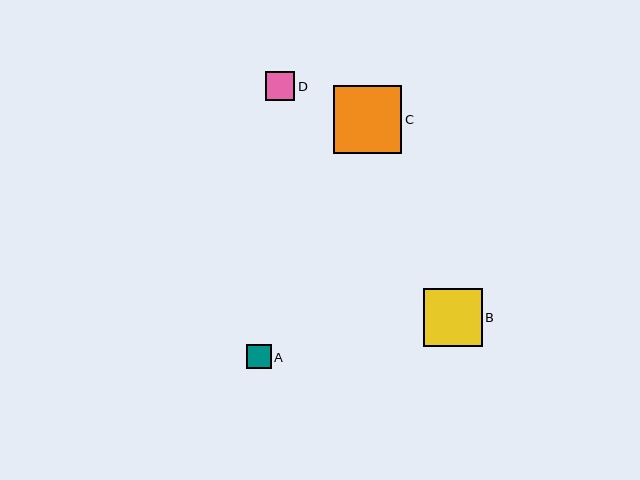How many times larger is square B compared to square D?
Square B is approximately 2.0 times the size of square D.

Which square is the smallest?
Square A is the smallest with a size of approximately 25 pixels.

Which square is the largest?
Square C is the largest with a size of approximately 68 pixels.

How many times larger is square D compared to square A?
Square D is approximately 1.2 times the size of square A.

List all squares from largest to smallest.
From largest to smallest: C, B, D, A.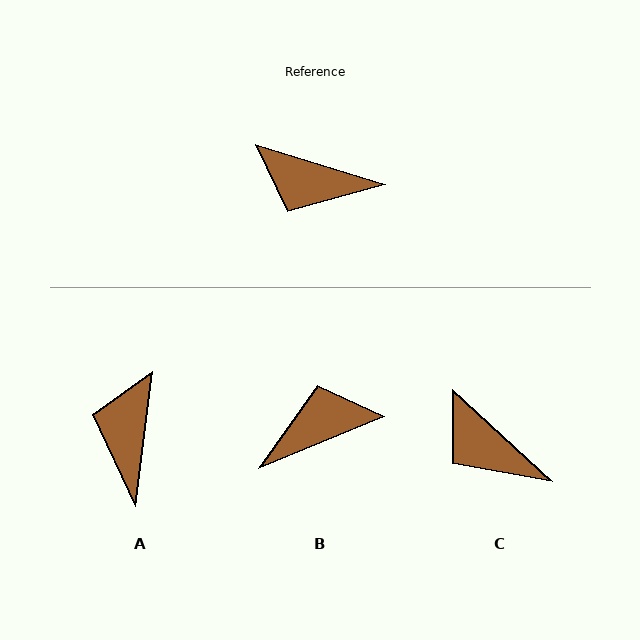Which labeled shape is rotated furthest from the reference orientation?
B, about 141 degrees away.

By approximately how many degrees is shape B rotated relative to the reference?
Approximately 141 degrees clockwise.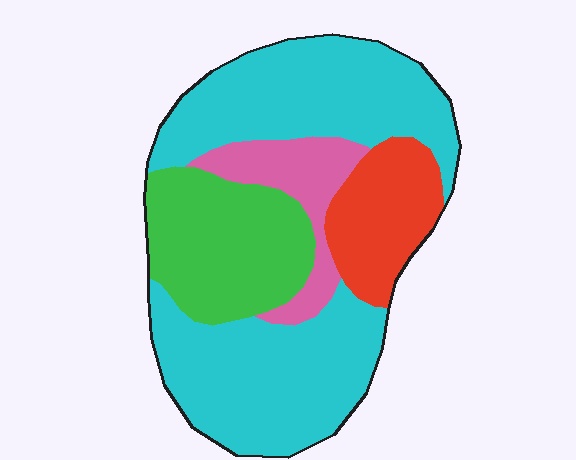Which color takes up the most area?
Cyan, at roughly 55%.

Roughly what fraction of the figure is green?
Green covers 21% of the figure.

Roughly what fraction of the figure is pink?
Pink covers roughly 10% of the figure.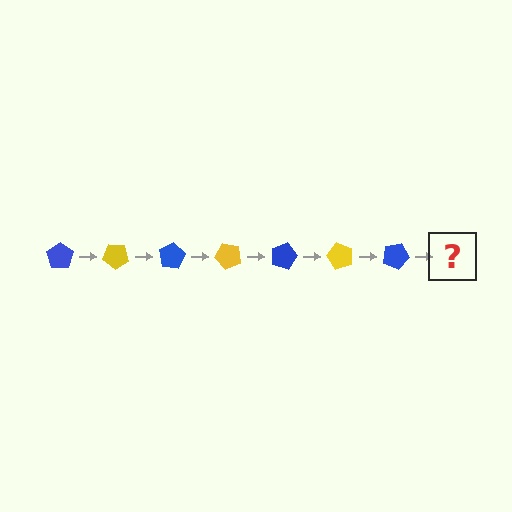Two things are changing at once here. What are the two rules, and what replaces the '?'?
The two rules are that it rotates 40 degrees each step and the color cycles through blue and yellow. The '?' should be a yellow pentagon, rotated 280 degrees from the start.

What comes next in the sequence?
The next element should be a yellow pentagon, rotated 280 degrees from the start.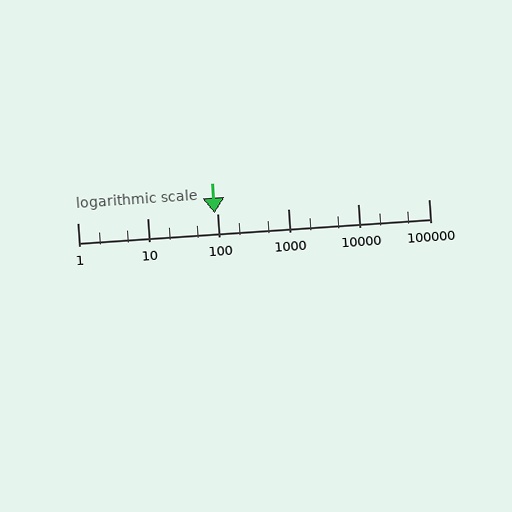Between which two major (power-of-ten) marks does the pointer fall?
The pointer is between 10 and 100.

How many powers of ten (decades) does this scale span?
The scale spans 5 decades, from 1 to 100000.